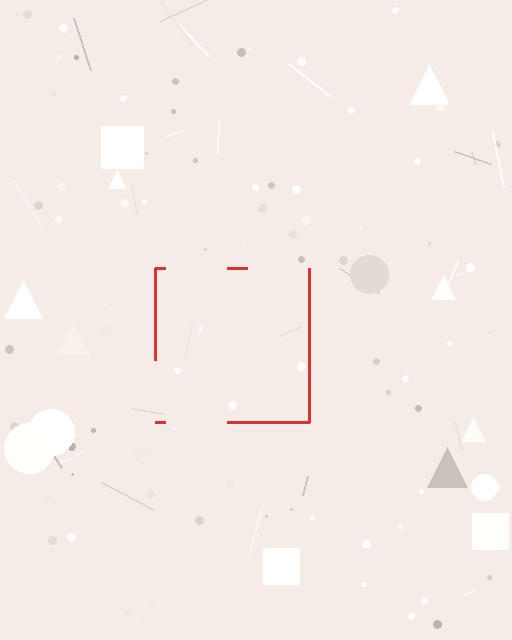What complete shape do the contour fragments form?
The contour fragments form a square.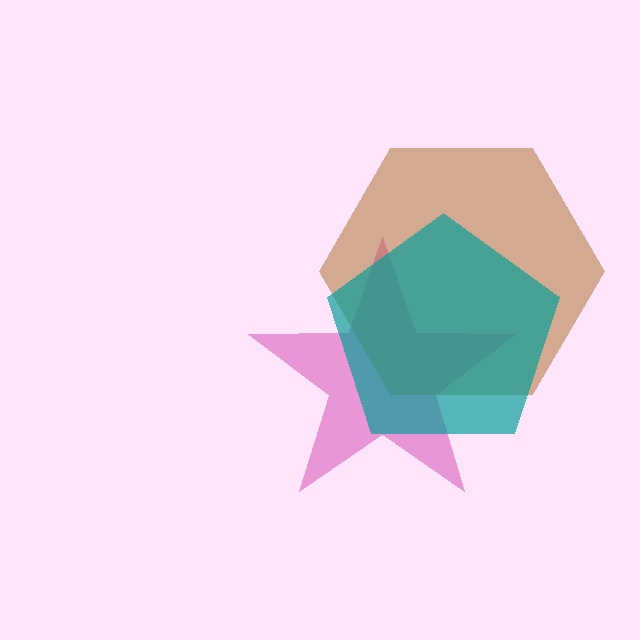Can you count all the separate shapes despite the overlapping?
Yes, there are 3 separate shapes.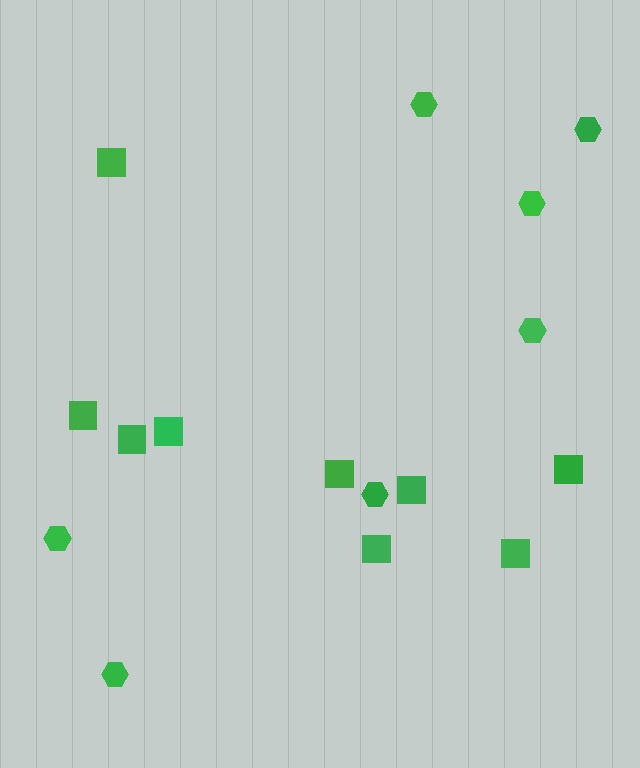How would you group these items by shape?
There are 2 groups: one group of squares (9) and one group of hexagons (7).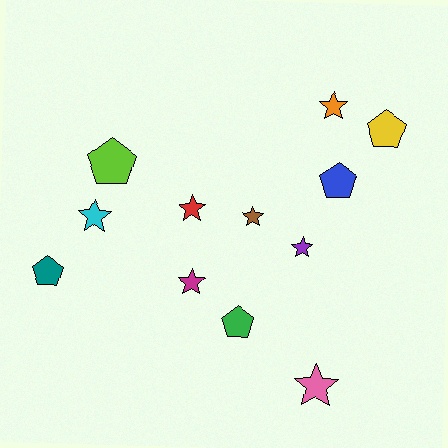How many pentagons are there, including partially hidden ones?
There are 5 pentagons.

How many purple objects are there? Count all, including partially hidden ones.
There is 1 purple object.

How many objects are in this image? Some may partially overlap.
There are 12 objects.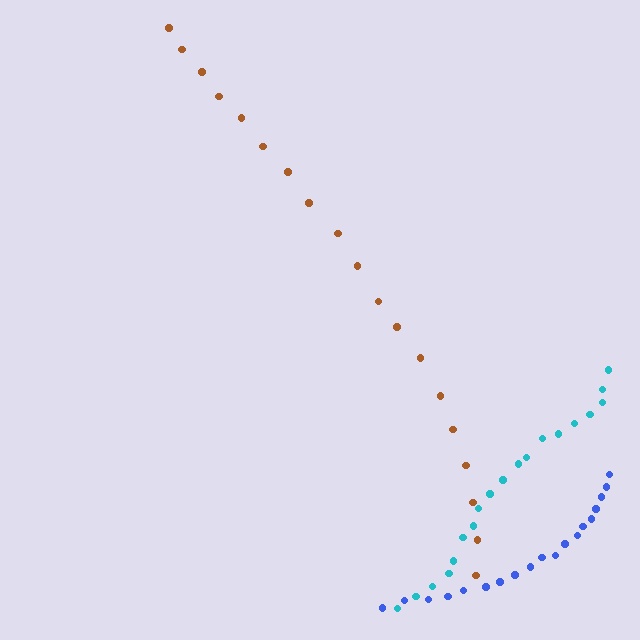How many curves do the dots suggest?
There are 3 distinct paths.